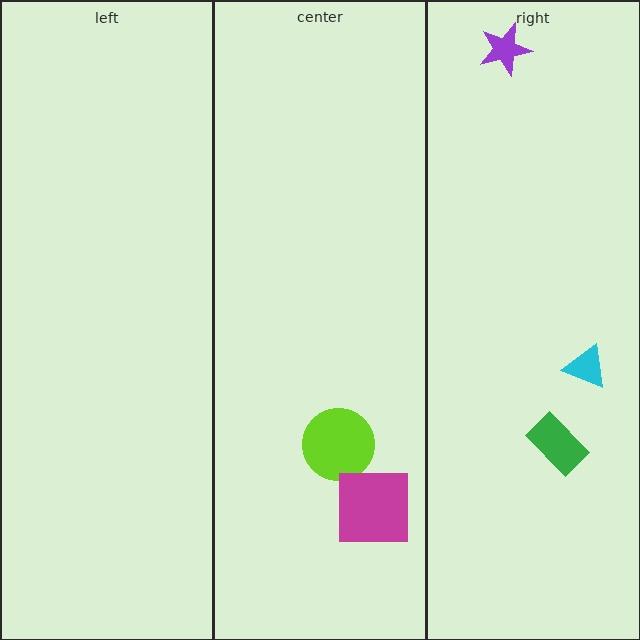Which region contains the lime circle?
The center region.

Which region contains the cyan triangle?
The right region.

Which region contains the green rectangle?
The right region.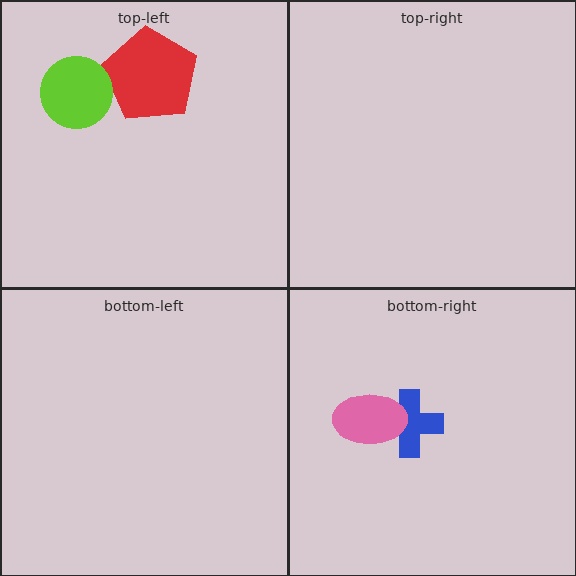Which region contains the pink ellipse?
The bottom-right region.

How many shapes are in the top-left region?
2.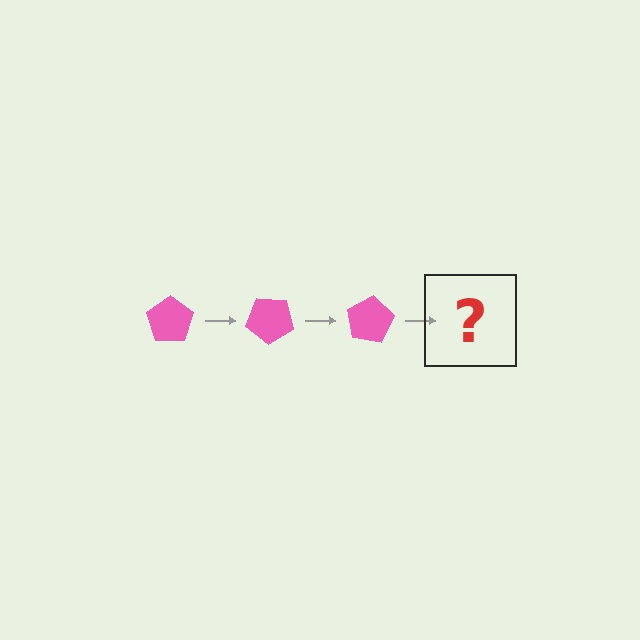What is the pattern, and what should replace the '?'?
The pattern is that the pentagon rotates 40 degrees each step. The '?' should be a pink pentagon rotated 120 degrees.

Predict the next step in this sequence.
The next step is a pink pentagon rotated 120 degrees.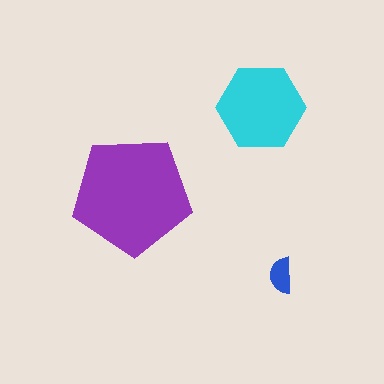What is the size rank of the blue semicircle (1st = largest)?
3rd.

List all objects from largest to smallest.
The purple pentagon, the cyan hexagon, the blue semicircle.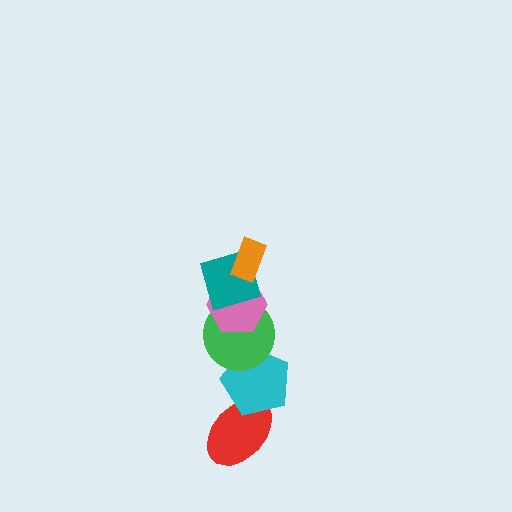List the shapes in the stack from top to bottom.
From top to bottom: the orange rectangle, the teal square, the pink hexagon, the green circle, the cyan pentagon, the red ellipse.